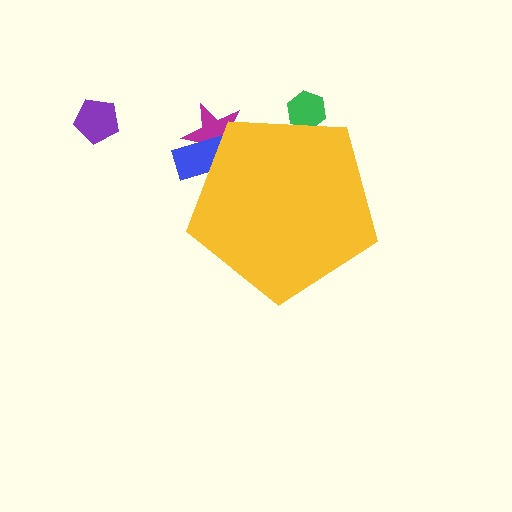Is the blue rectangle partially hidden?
Yes, the blue rectangle is partially hidden behind the yellow pentagon.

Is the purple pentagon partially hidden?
No, the purple pentagon is fully visible.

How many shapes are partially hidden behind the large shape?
3 shapes are partially hidden.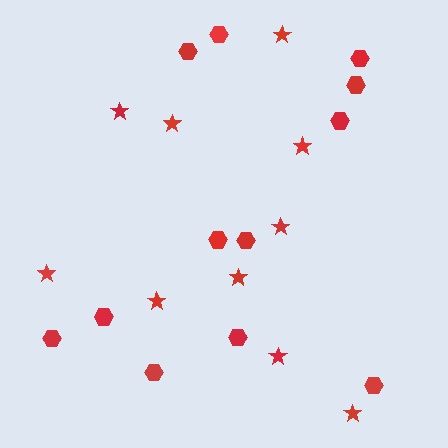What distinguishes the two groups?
There are 2 groups: one group of stars (10) and one group of hexagons (12).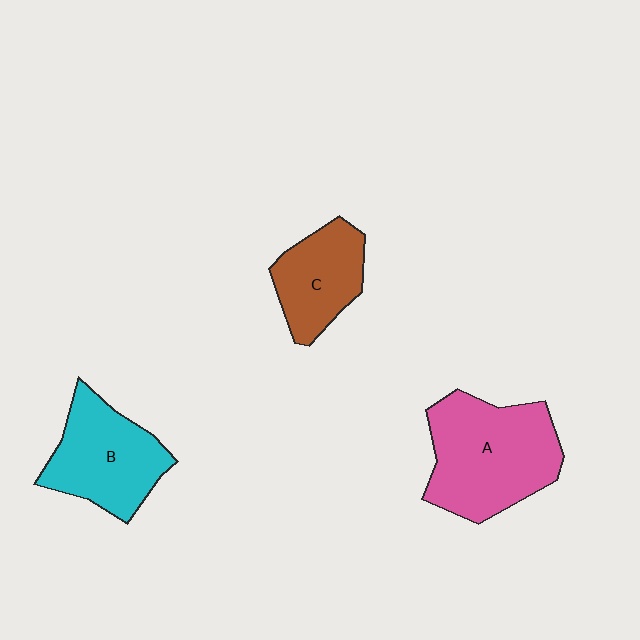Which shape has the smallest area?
Shape C (brown).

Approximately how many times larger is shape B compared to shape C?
Approximately 1.3 times.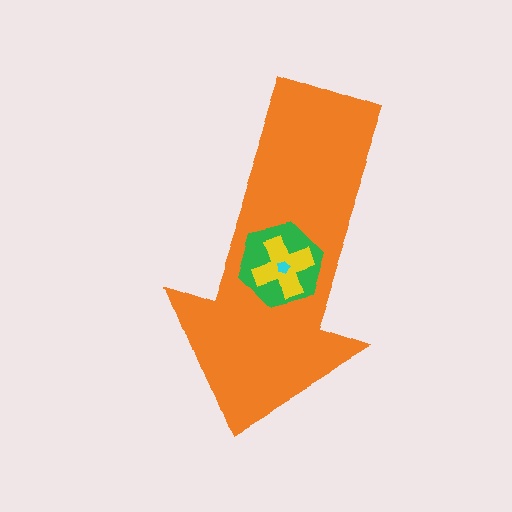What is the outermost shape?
The orange arrow.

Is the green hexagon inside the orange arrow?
Yes.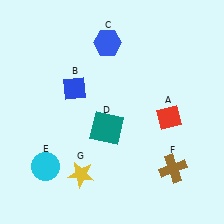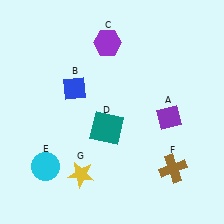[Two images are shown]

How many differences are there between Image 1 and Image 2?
There are 2 differences between the two images.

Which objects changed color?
A changed from red to purple. C changed from blue to purple.